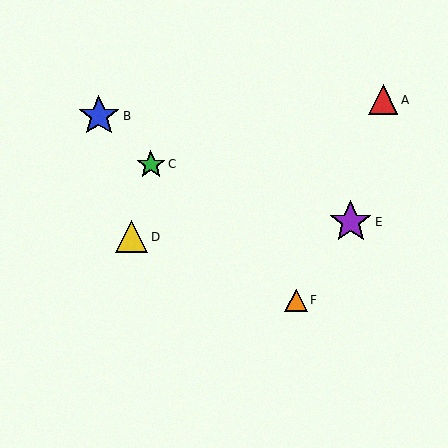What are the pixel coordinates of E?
Object E is at (351, 222).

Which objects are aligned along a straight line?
Objects B, C, F are aligned along a straight line.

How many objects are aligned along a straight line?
3 objects (B, C, F) are aligned along a straight line.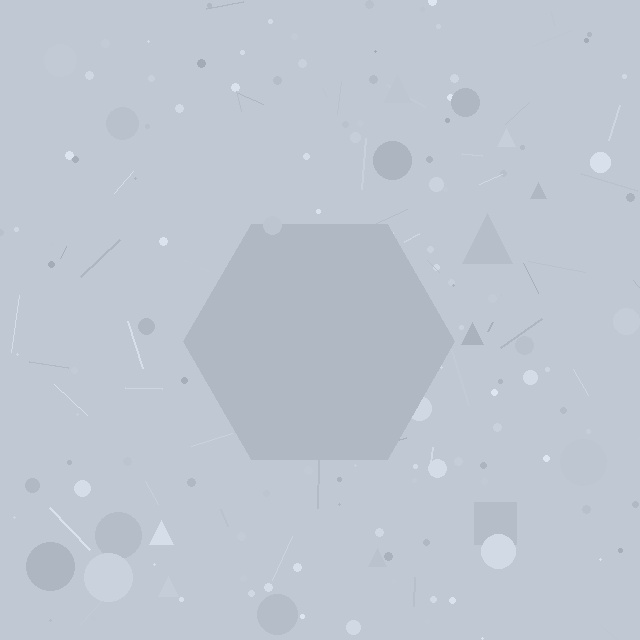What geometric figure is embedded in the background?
A hexagon is embedded in the background.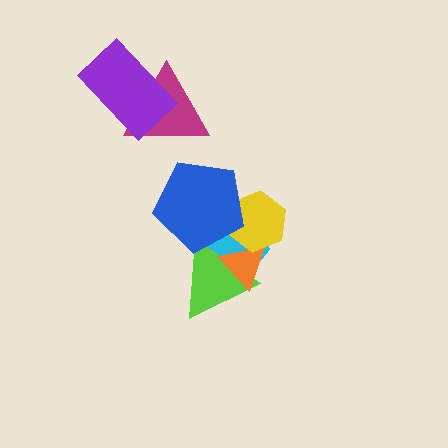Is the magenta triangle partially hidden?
Yes, it is partially covered by another shape.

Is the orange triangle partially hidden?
Yes, it is partially covered by another shape.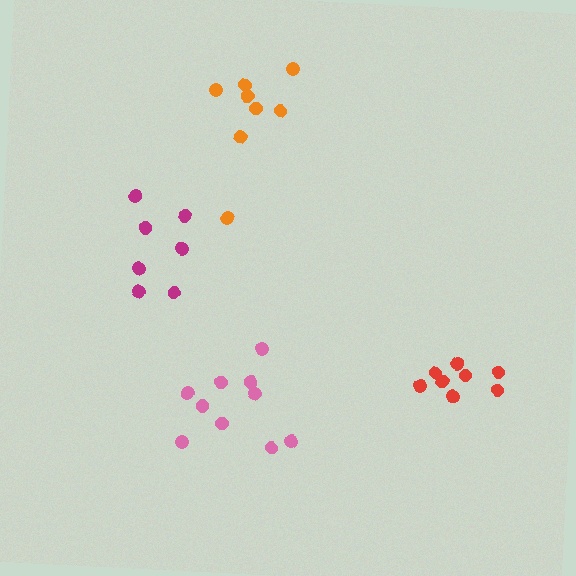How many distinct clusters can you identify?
There are 4 distinct clusters.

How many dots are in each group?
Group 1: 10 dots, Group 2: 8 dots, Group 3: 7 dots, Group 4: 8 dots (33 total).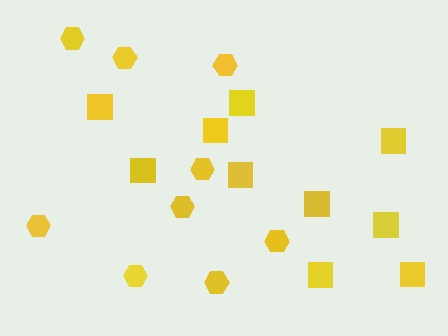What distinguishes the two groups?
There are 2 groups: one group of hexagons (9) and one group of squares (10).